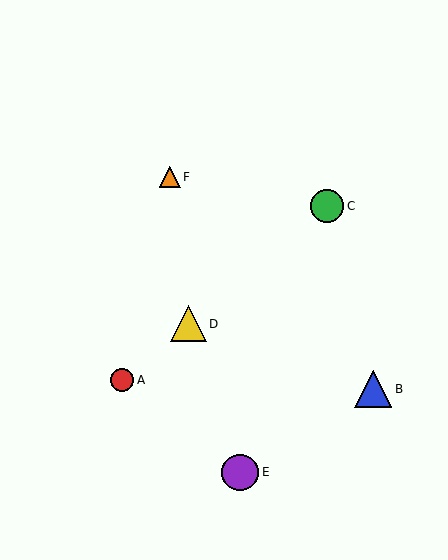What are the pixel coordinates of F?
Object F is at (170, 177).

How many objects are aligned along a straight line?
3 objects (A, C, D) are aligned along a straight line.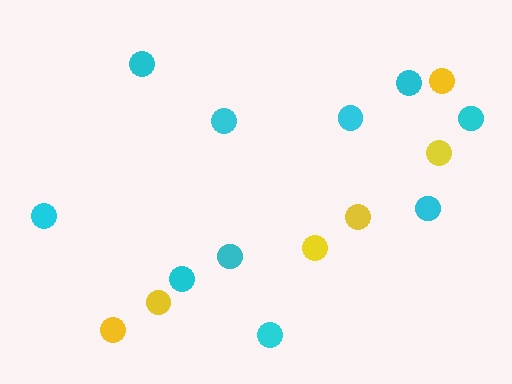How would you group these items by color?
There are 2 groups: one group of cyan circles (10) and one group of yellow circles (6).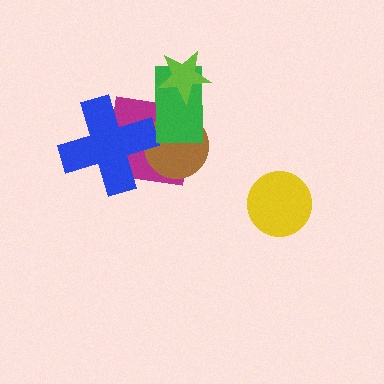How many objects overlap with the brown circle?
3 objects overlap with the brown circle.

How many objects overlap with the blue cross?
2 objects overlap with the blue cross.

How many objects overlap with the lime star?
1 object overlaps with the lime star.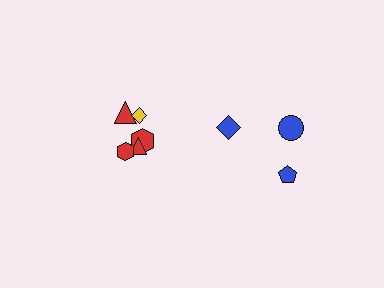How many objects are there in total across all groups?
There are 8 objects.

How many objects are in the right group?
There are 3 objects.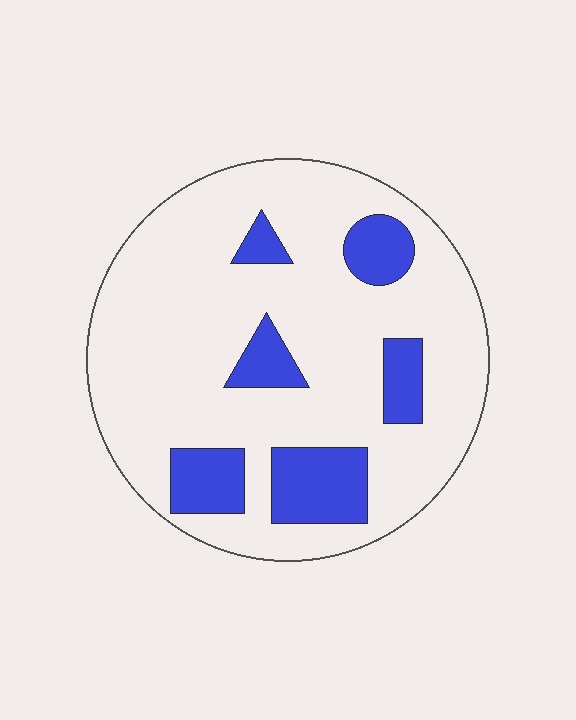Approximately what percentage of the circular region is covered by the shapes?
Approximately 20%.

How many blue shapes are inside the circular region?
6.